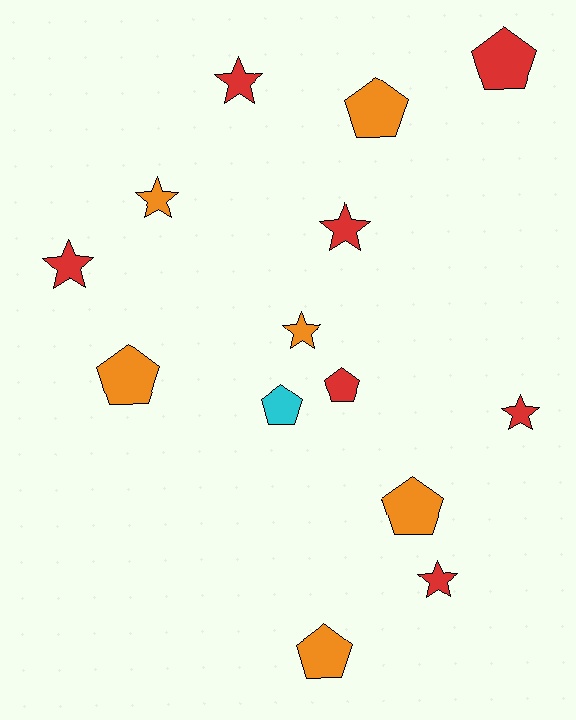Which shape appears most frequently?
Star, with 7 objects.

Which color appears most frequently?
Red, with 7 objects.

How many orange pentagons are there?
There are 4 orange pentagons.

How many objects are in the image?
There are 14 objects.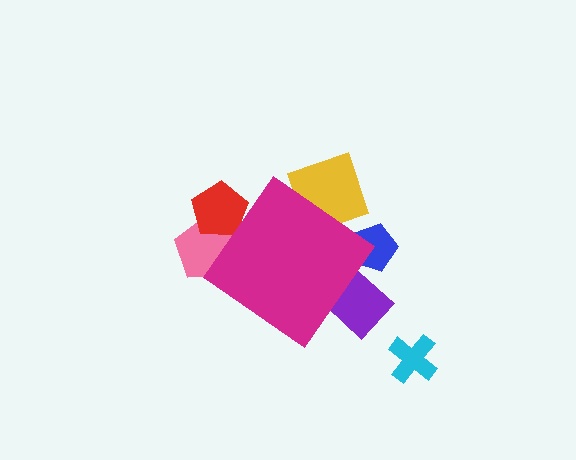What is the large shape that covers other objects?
A magenta diamond.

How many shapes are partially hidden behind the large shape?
5 shapes are partially hidden.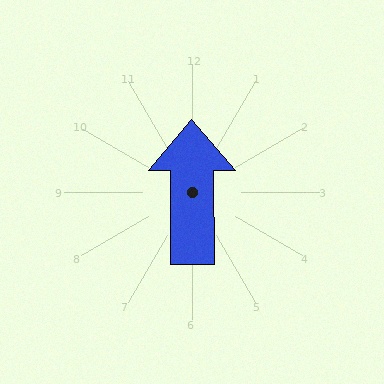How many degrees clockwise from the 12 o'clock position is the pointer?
Approximately 360 degrees.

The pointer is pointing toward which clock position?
Roughly 12 o'clock.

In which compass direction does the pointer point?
North.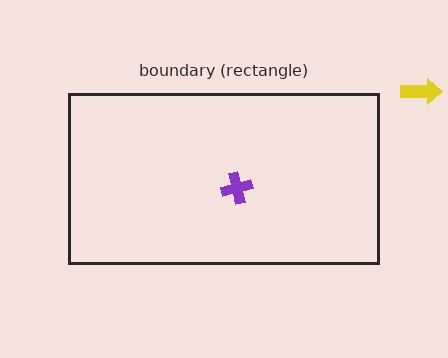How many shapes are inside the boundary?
1 inside, 1 outside.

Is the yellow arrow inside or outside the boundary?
Outside.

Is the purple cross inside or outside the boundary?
Inside.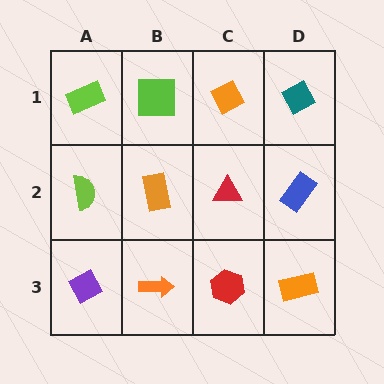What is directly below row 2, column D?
An orange rectangle.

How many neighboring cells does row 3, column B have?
3.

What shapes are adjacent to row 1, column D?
A blue rectangle (row 2, column D), an orange diamond (row 1, column C).